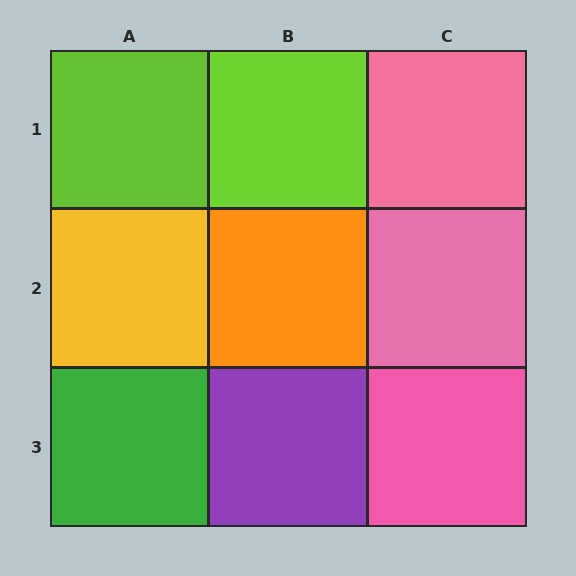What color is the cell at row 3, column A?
Green.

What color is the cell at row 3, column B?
Purple.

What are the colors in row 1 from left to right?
Lime, lime, pink.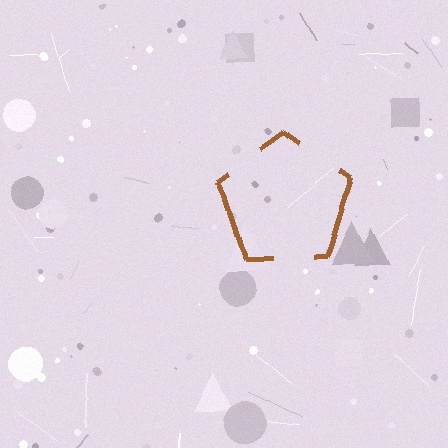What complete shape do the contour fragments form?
The contour fragments form a pentagon.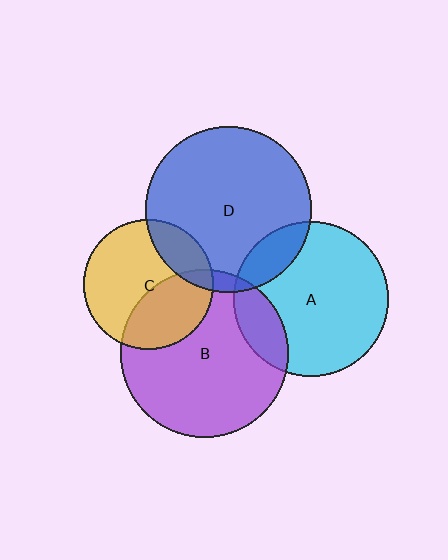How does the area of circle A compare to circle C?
Approximately 1.4 times.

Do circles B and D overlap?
Yes.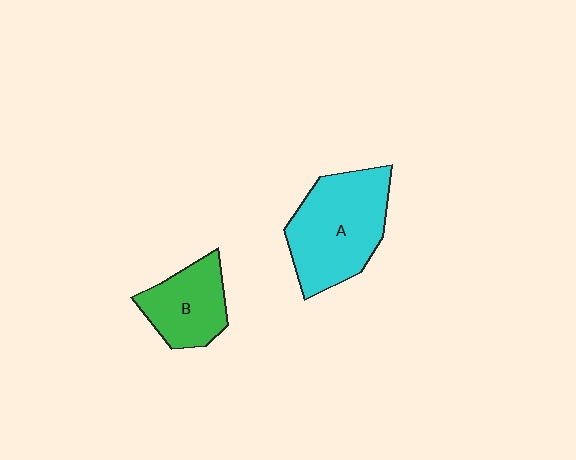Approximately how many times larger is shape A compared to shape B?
Approximately 1.6 times.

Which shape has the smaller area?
Shape B (green).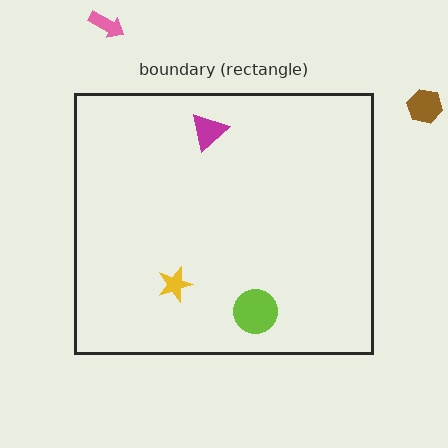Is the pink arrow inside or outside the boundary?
Outside.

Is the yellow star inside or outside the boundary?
Inside.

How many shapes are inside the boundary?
3 inside, 2 outside.